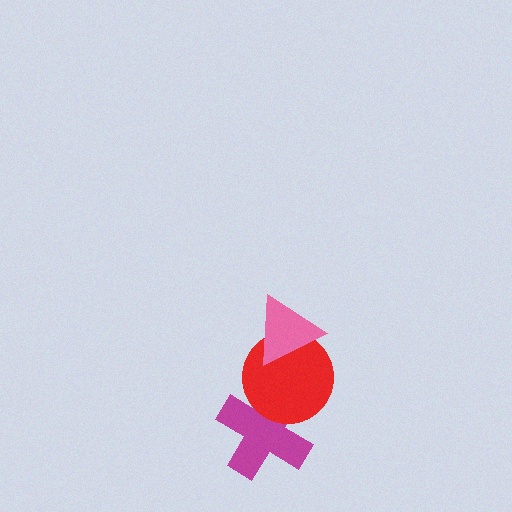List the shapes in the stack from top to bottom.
From top to bottom: the pink triangle, the red circle, the magenta cross.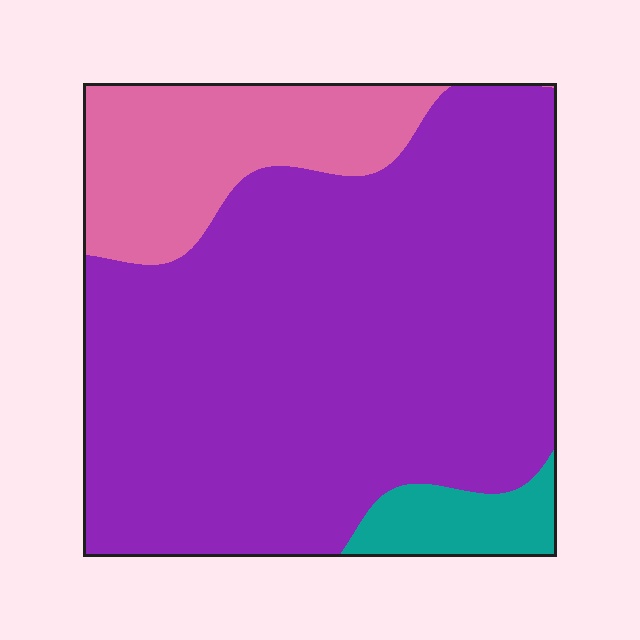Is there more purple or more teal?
Purple.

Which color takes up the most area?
Purple, at roughly 75%.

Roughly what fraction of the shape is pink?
Pink covers 18% of the shape.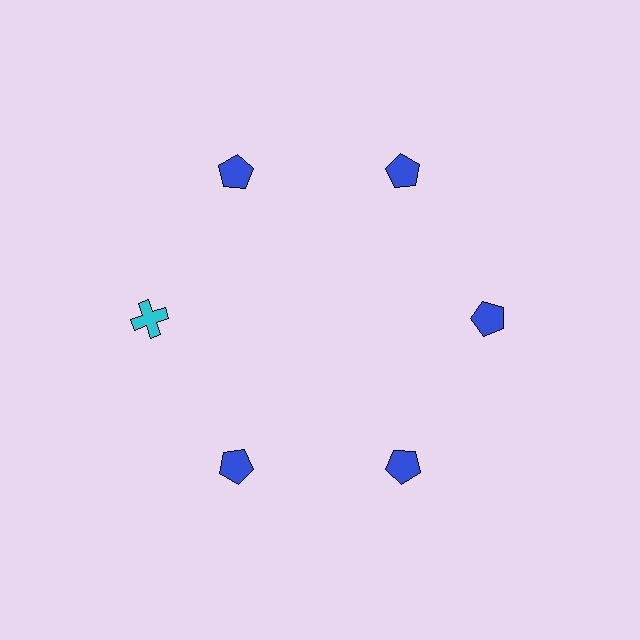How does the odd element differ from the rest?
It differs in both color (cyan instead of blue) and shape (cross instead of pentagon).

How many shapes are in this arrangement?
There are 6 shapes arranged in a ring pattern.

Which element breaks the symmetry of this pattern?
The cyan cross at roughly the 9 o'clock position breaks the symmetry. All other shapes are blue pentagons.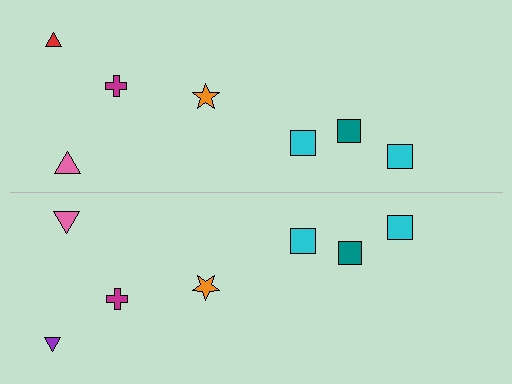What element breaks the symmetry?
The purple triangle on the bottom side breaks the symmetry — its mirror counterpart is red.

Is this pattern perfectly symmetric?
No, the pattern is not perfectly symmetric. The purple triangle on the bottom side breaks the symmetry — its mirror counterpart is red.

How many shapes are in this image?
There are 14 shapes in this image.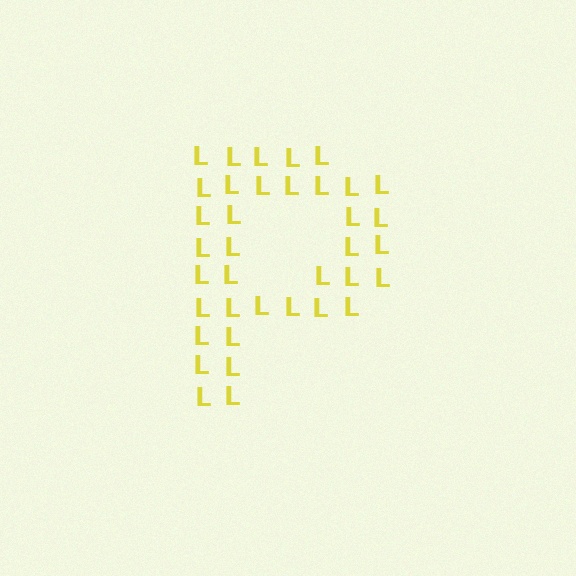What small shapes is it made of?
It is made of small letter L's.